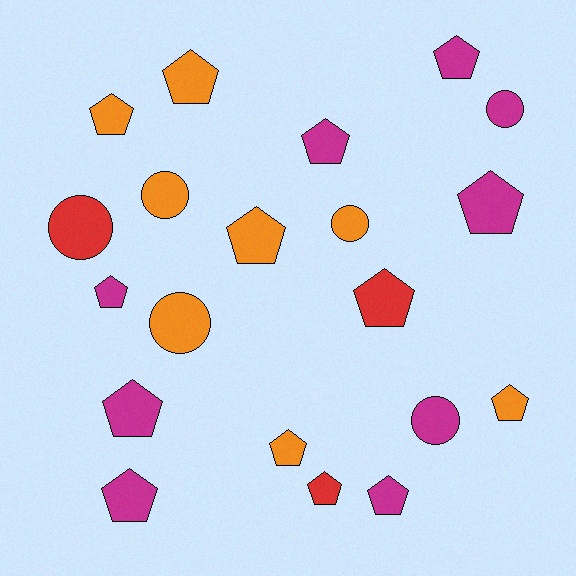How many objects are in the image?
There are 20 objects.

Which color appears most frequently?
Magenta, with 9 objects.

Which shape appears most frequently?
Pentagon, with 14 objects.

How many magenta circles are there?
There are 2 magenta circles.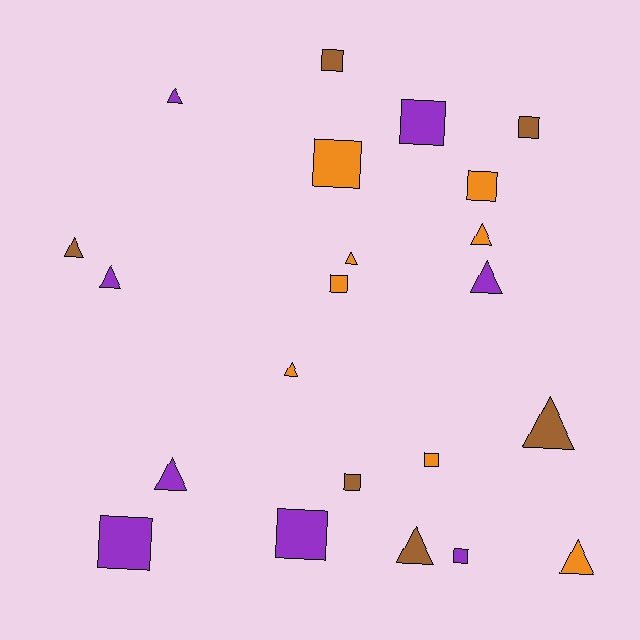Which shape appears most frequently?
Triangle, with 11 objects.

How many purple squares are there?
There are 4 purple squares.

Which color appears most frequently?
Orange, with 8 objects.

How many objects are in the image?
There are 22 objects.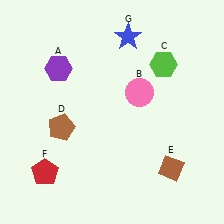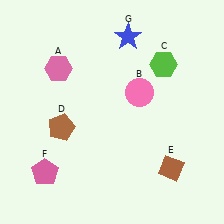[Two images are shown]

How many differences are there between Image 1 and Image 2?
There are 2 differences between the two images.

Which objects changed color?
A changed from purple to pink. F changed from red to pink.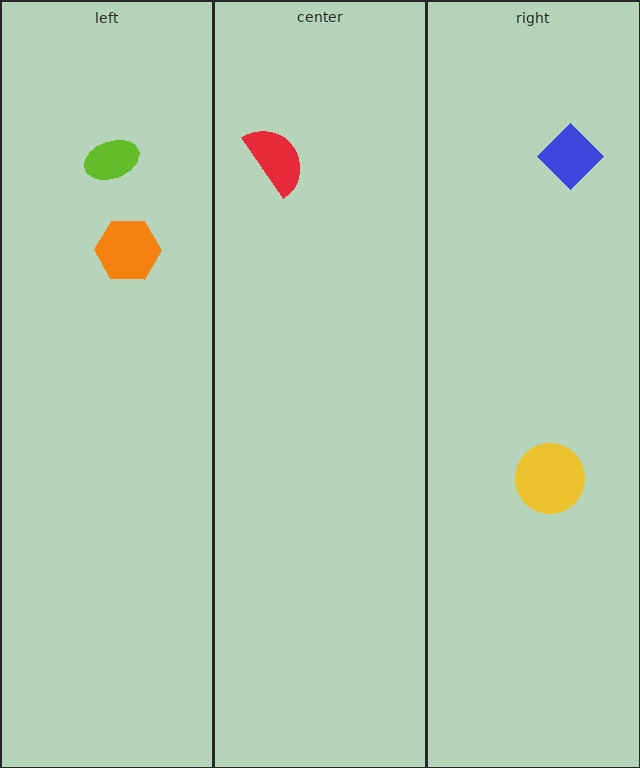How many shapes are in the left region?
2.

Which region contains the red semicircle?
The center region.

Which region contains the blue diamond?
The right region.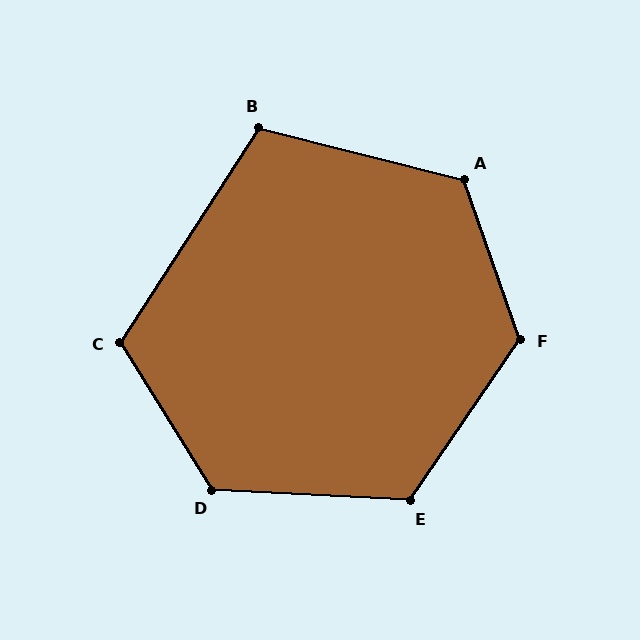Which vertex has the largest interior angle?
F, at approximately 126 degrees.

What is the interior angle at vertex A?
Approximately 123 degrees (obtuse).